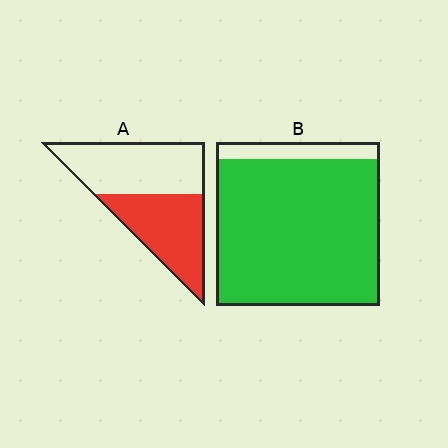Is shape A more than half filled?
Roughly half.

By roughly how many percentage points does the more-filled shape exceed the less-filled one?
By roughly 45 percentage points (B over A).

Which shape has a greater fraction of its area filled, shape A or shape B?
Shape B.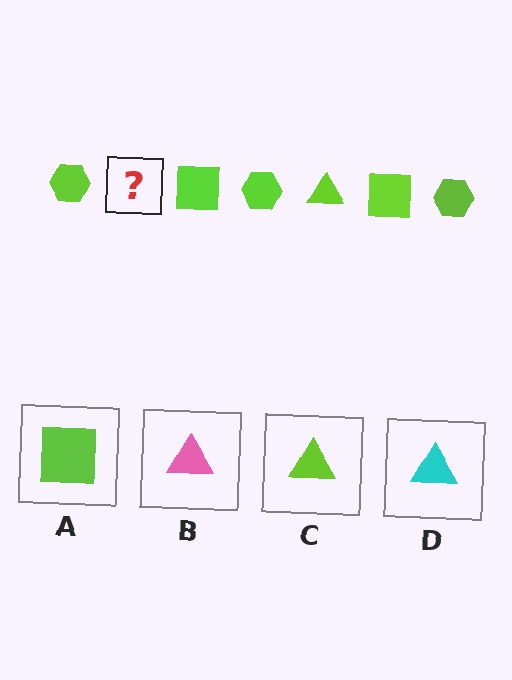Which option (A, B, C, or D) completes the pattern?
C.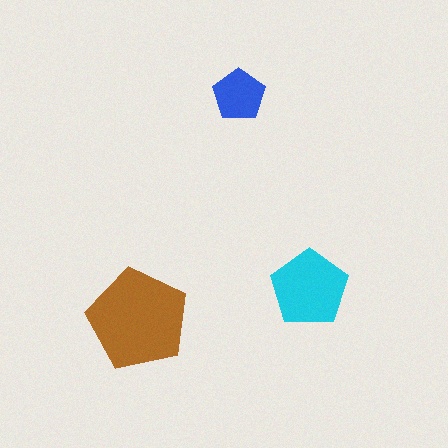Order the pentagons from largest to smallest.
the brown one, the cyan one, the blue one.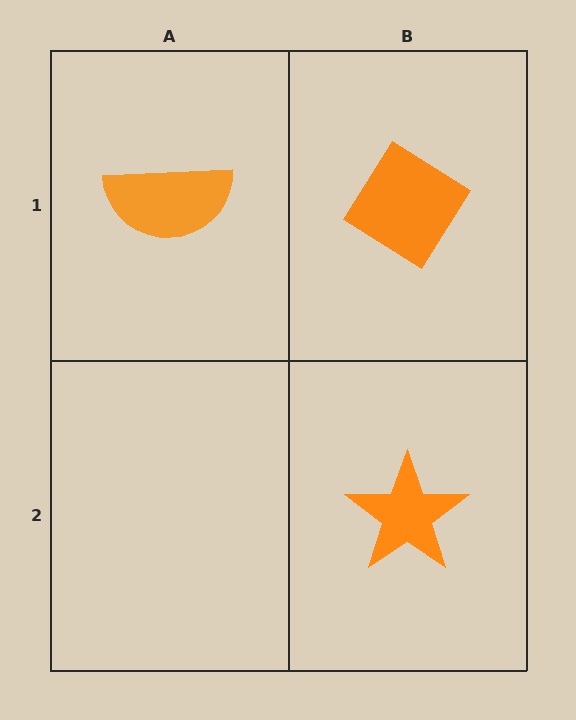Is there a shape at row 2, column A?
No, that cell is empty.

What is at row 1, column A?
An orange semicircle.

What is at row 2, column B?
An orange star.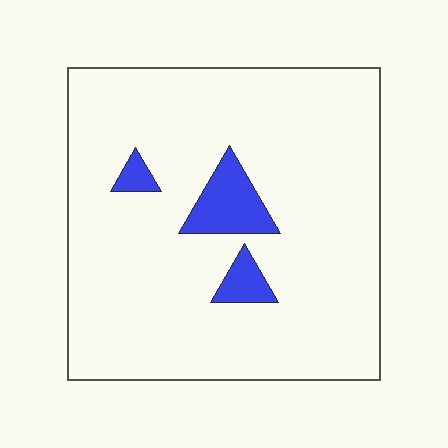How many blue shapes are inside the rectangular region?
3.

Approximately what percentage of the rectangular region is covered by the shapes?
Approximately 10%.